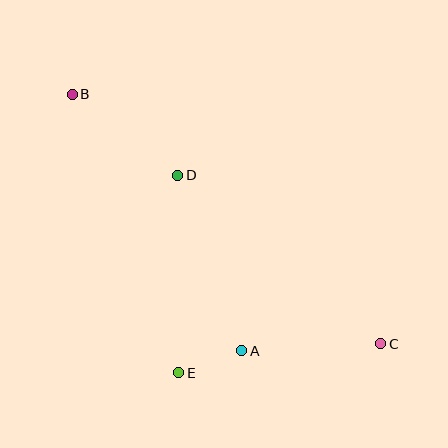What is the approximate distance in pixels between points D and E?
The distance between D and E is approximately 198 pixels.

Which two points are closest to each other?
Points A and E are closest to each other.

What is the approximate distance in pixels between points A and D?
The distance between A and D is approximately 187 pixels.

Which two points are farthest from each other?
Points B and C are farthest from each other.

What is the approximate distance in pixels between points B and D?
The distance between B and D is approximately 133 pixels.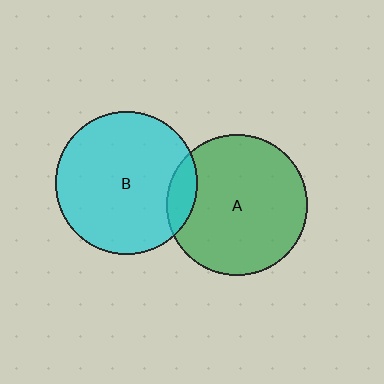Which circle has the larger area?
Circle B (cyan).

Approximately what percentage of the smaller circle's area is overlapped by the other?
Approximately 10%.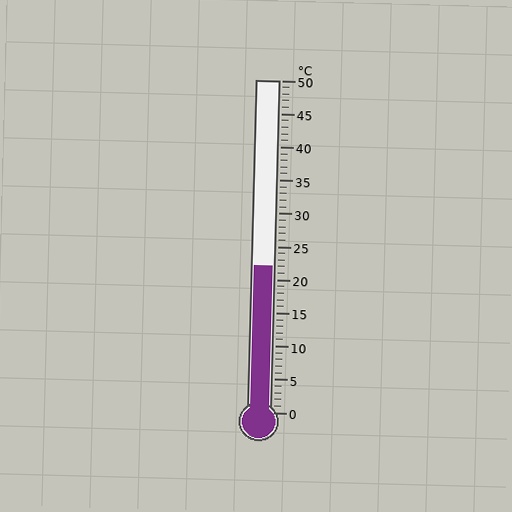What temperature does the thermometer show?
The thermometer shows approximately 22°C.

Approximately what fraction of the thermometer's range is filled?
The thermometer is filled to approximately 45% of its range.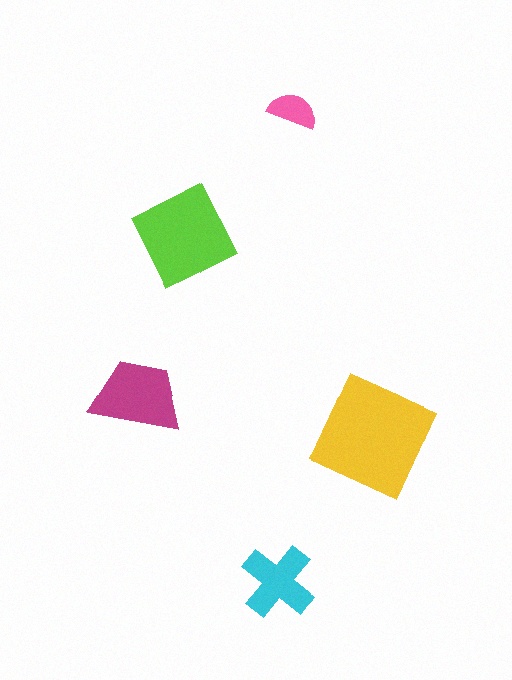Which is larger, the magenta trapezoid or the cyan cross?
The magenta trapezoid.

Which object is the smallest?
The pink semicircle.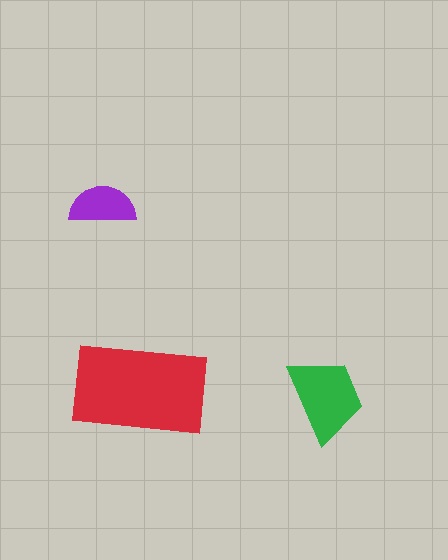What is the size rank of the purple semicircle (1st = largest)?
3rd.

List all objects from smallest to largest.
The purple semicircle, the green trapezoid, the red rectangle.